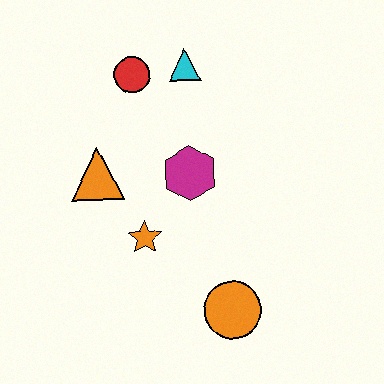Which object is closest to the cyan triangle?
The red circle is closest to the cyan triangle.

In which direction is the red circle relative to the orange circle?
The red circle is above the orange circle.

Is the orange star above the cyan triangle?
No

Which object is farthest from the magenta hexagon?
The orange circle is farthest from the magenta hexagon.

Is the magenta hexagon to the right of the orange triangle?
Yes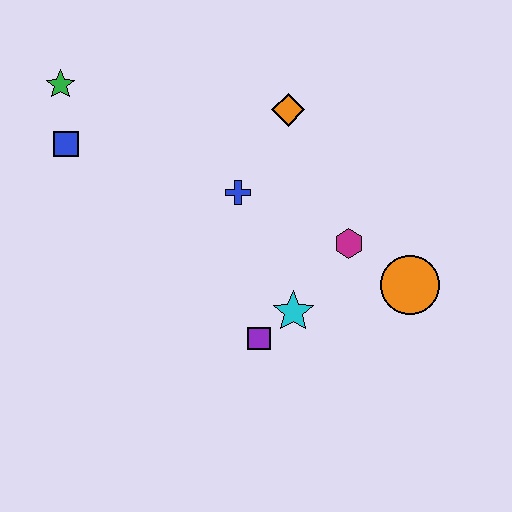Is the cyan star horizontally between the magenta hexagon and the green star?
Yes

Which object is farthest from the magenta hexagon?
The green star is farthest from the magenta hexagon.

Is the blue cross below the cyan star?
No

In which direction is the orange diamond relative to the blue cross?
The orange diamond is above the blue cross.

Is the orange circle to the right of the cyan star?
Yes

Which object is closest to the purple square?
The cyan star is closest to the purple square.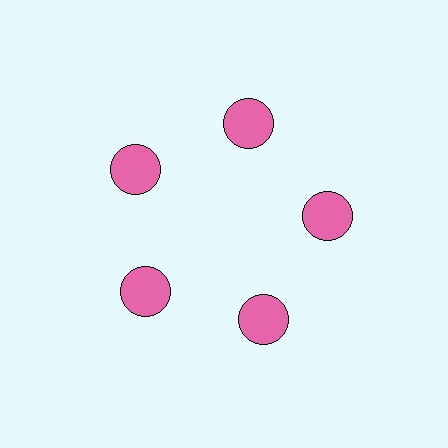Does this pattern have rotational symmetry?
Yes, this pattern has 5-fold rotational symmetry. It looks the same after rotating 72 degrees around the center.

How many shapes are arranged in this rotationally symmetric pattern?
There are 5 shapes, arranged in 5 groups of 1.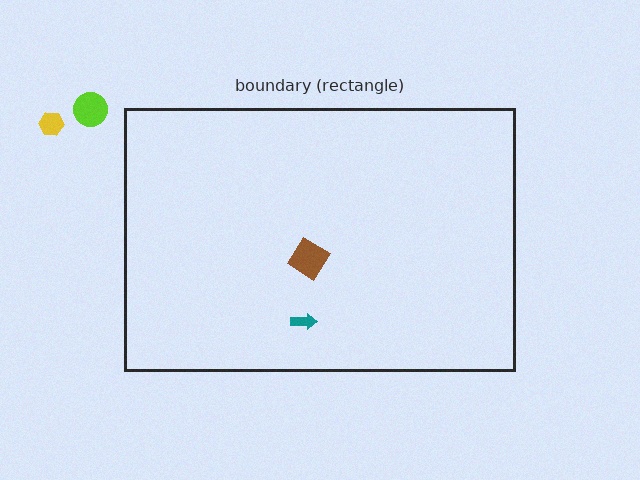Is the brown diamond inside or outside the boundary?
Inside.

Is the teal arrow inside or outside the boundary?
Inside.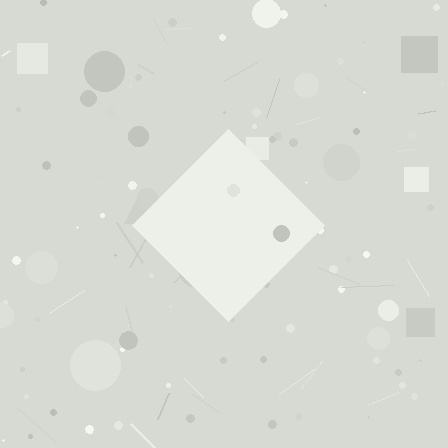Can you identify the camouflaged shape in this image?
The camouflaged shape is a diamond.